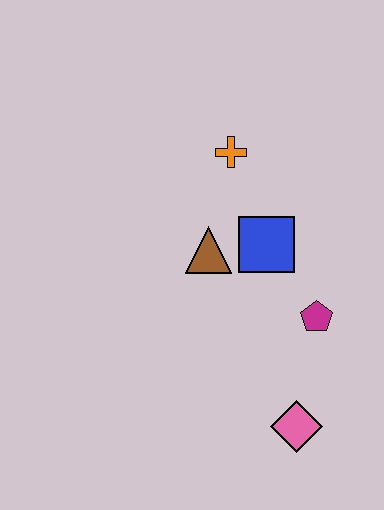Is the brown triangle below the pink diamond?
No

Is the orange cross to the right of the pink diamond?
No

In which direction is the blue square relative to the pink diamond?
The blue square is above the pink diamond.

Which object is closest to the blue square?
The brown triangle is closest to the blue square.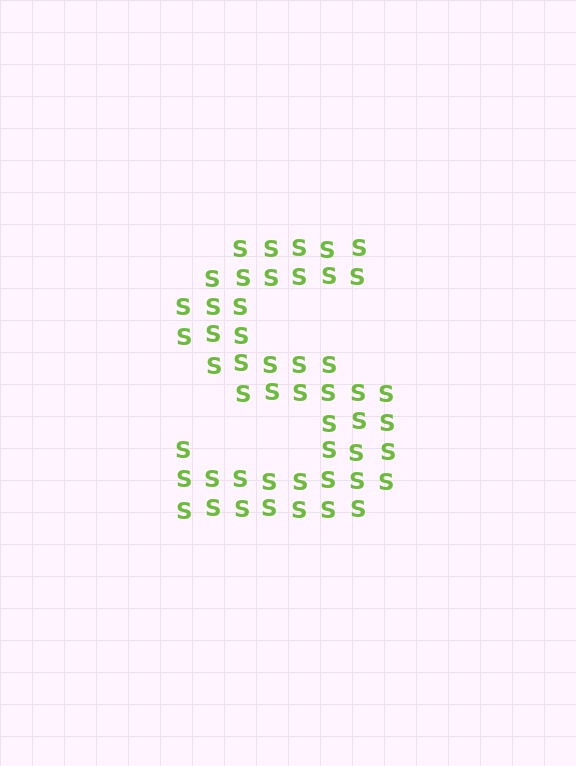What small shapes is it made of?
It is made of small letter S's.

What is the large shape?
The large shape is the letter S.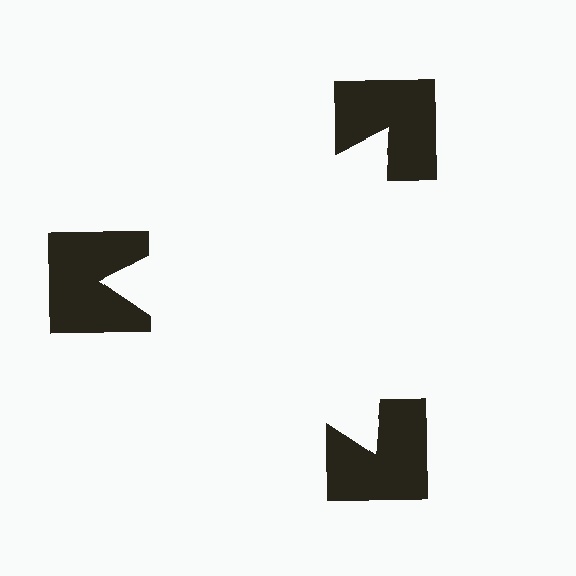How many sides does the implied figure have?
3 sides.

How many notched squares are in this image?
There are 3 — one at each vertex of the illusory triangle.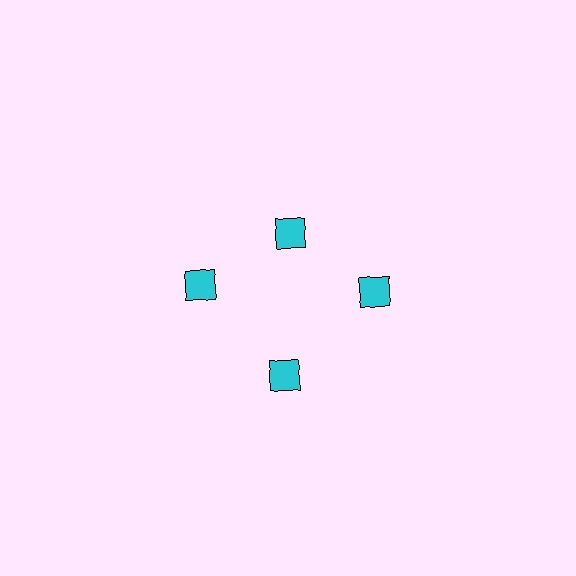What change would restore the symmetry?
The symmetry would be restored by moving it outward, back onto the ring so that all 4 diamonds sit at equal angles and equal distance from the center.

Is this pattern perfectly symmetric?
No. The 4 cyan diamonds are arranged in a ring, but one element near the 12 o'clock position is pulled inward toward the center, breaking the 4-fold rotational symmetry.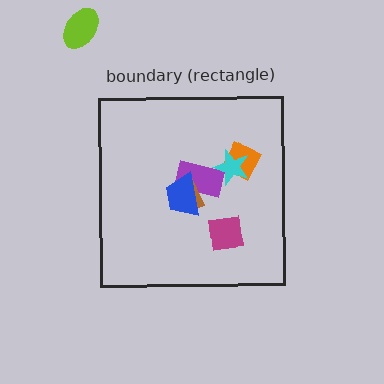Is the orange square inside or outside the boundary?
Inside.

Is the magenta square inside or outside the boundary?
Inside.